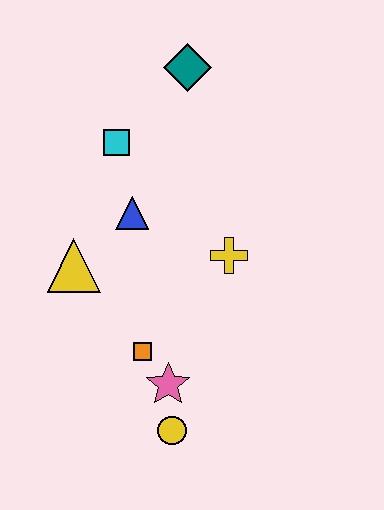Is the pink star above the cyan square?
No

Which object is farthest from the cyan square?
The yellow circle is farthest from the cyan square.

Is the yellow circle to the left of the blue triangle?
No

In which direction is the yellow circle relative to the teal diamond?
The yellow circle is below the teal diamond.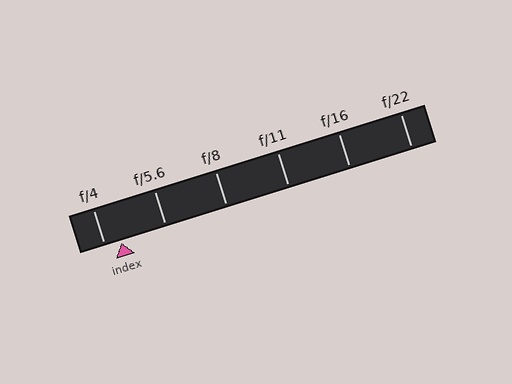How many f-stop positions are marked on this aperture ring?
There are 6 f-stop positions marked.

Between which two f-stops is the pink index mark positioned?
The index mark is between f/4 and f/5.6.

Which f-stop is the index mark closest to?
The index mark is closest to f/4.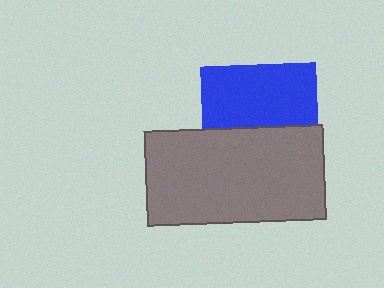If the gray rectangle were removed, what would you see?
You would see the complete blue square.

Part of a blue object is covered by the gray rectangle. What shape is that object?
It is a square.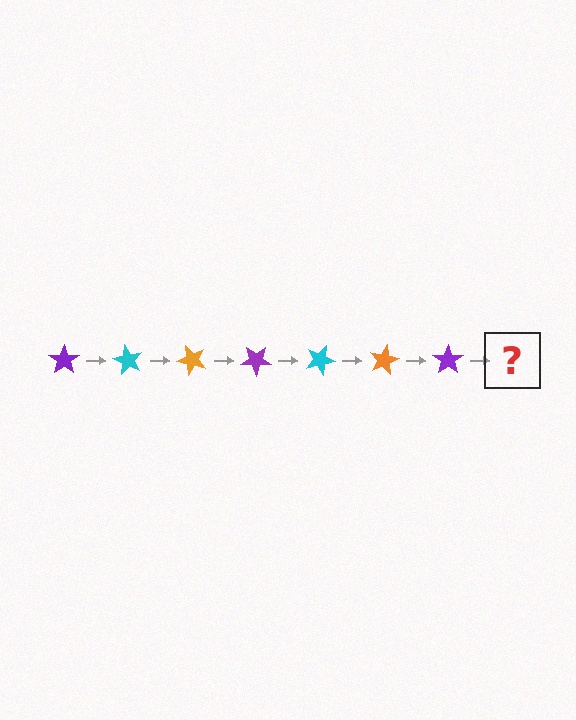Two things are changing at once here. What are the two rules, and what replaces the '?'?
The two rules are that it rotates 60 degrees each step and the color cycles through purple, cyan, and orange. The '?' should be a cyan star, rotated 420 degrees from the start.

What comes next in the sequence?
The next element should be a cyan star, rotated 420 degrees from the start.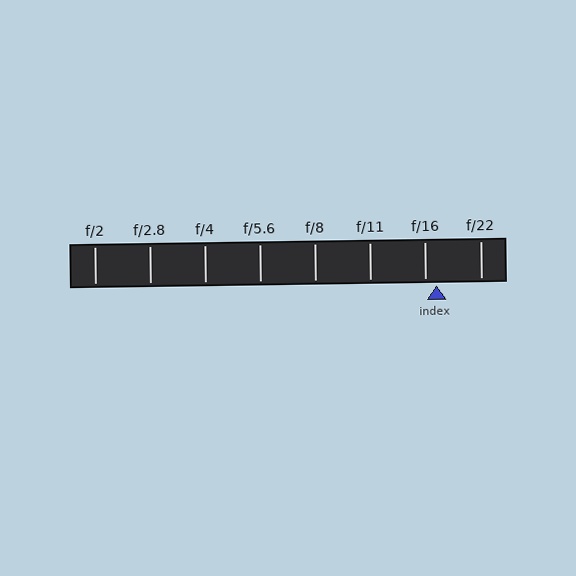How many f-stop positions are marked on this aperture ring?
There are 8 f-stop positions marked.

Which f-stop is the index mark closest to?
The index mark is closest to f/16.